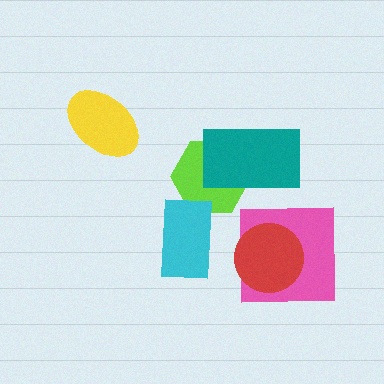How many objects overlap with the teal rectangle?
1 object overlaps with the teal rectangle.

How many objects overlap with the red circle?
1 object overlaps with the red circle.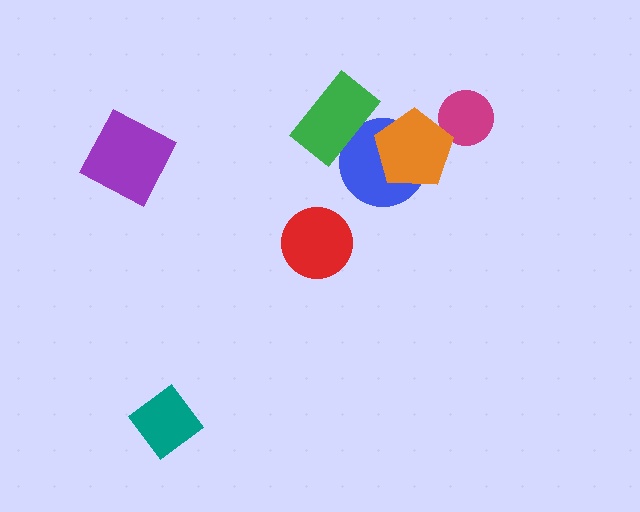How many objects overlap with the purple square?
0 objects overlap with the purple square.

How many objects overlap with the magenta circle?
1 object overlaps with the magenta circle.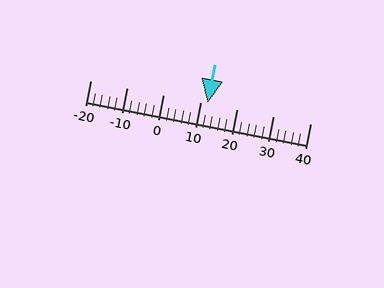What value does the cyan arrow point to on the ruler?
The cyan arrow points to approximately 12.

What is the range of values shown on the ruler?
The ruler shows values from -20 to 40.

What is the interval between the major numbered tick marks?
The major tick marks are spaced 10 units apart.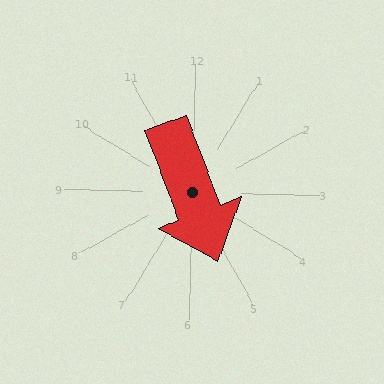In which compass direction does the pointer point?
South.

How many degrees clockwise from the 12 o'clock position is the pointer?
Approximately 158 degrees.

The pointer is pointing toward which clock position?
Roughly 5 o'clock.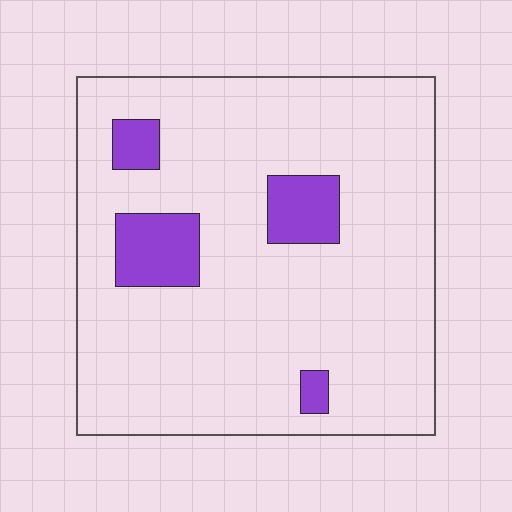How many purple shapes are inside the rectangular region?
4.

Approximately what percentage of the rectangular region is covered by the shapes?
Approximately 10%.